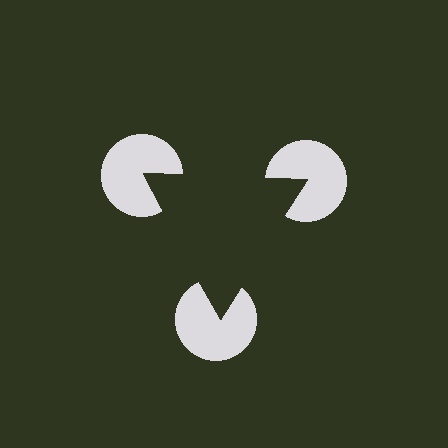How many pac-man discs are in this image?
There are 3 — one at each vertex of the illusory triangle.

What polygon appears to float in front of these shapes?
An illusory triangle — its edges are inferred from the aligned wedge cuts in the pac-man discs, not physically drawn.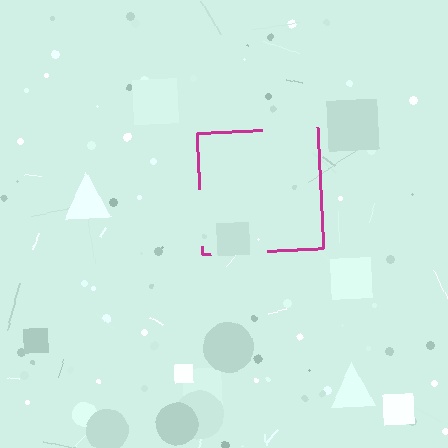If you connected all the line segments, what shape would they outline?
They would outline a square.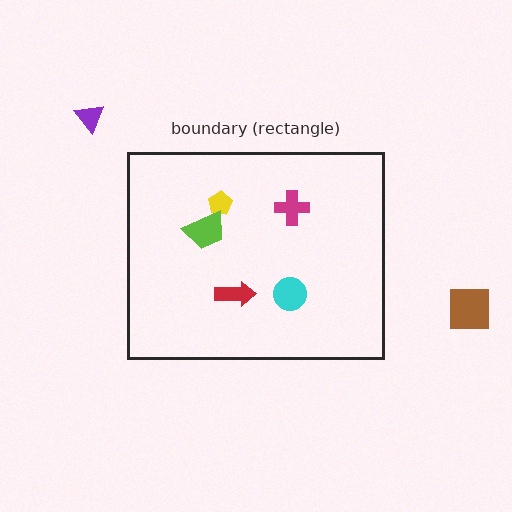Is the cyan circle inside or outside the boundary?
Inside.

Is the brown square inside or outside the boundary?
Outside.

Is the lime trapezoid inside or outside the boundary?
Inside.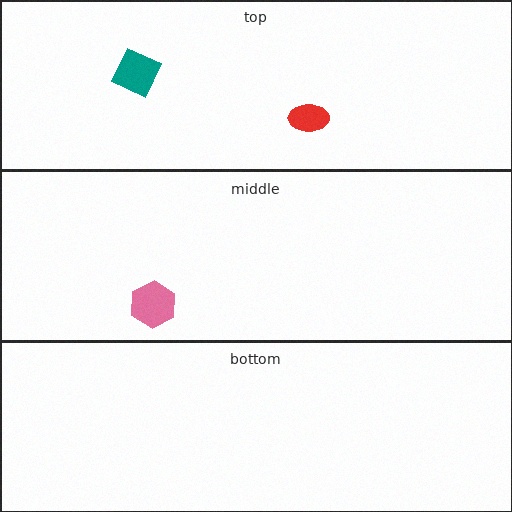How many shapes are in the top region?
2.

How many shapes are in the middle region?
1.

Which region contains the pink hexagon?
The middle region.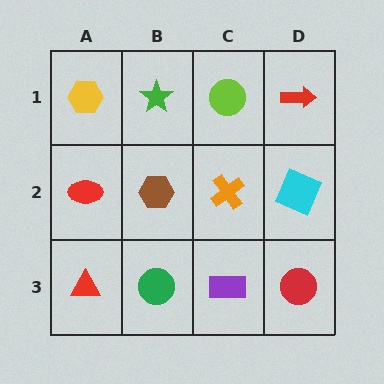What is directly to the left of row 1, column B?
A yellow hexagon.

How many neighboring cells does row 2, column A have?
3.